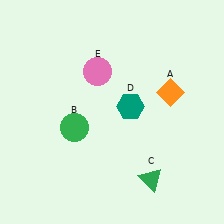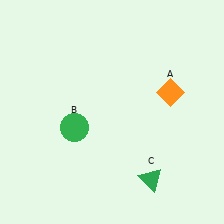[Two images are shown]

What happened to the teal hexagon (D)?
The teal hexagon (D) was removed in Image 2. It was in the top-right area of Image 1.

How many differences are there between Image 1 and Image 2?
There are 2 differences between the two images.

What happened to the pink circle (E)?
The pink circle (E) was removed in Image 2. It was in the top-left area of Image 1.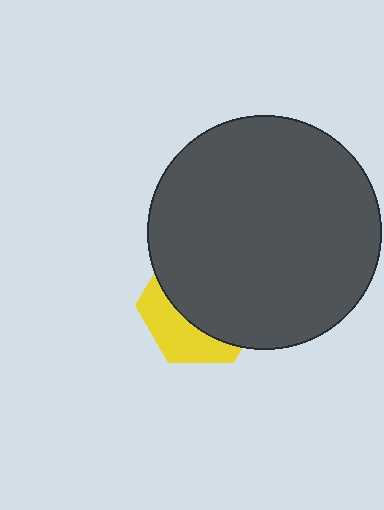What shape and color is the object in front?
The object in front is a dark gray circle.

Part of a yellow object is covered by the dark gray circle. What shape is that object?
It is a hexagon.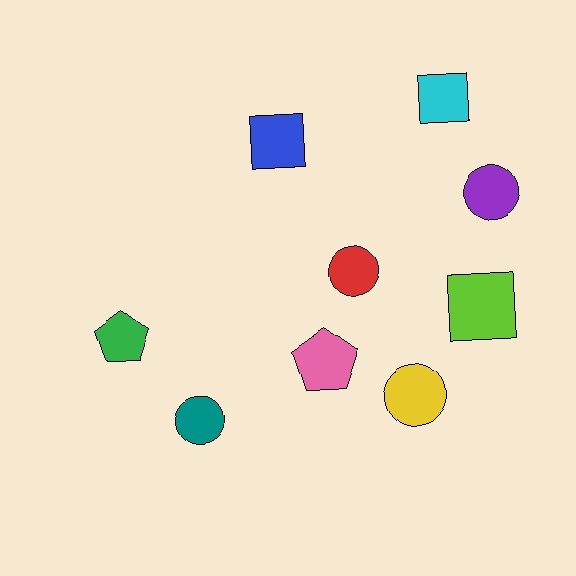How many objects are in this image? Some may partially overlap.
There are 9 objects.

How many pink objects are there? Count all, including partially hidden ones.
There is 1 pink object.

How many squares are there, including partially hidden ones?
There are 3 squares.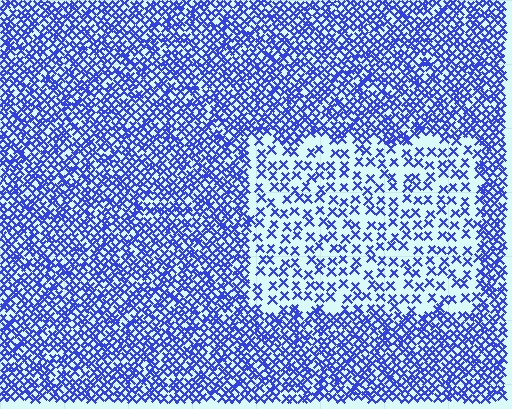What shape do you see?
I see a rectangle.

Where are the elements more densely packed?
The elements are more densely packed outside the rectangle boundary.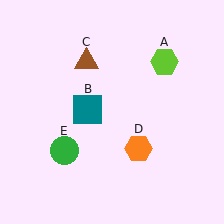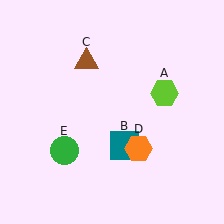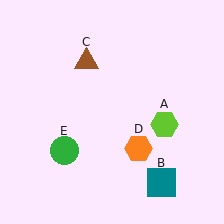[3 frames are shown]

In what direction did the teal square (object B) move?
The teal square (object B) moved down and to the right.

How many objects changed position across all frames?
2 objects changed position: lime hexagon (object A), teal square (object B).